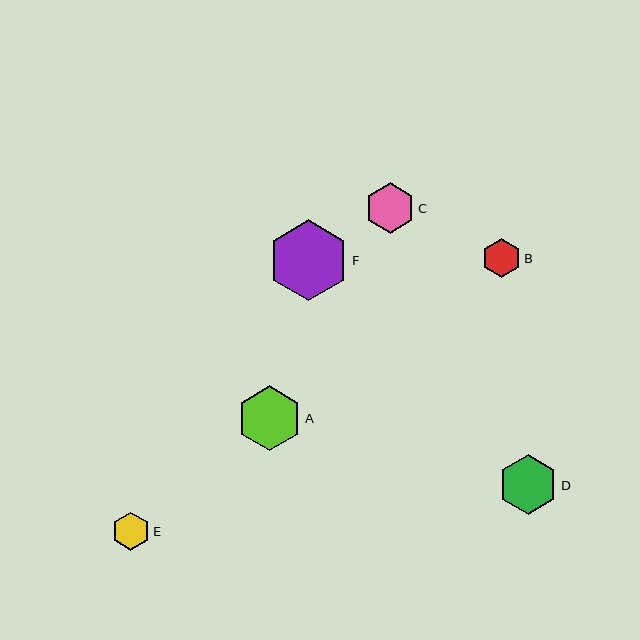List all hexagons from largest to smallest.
From largest to smallest: F, A, D, C, B, E.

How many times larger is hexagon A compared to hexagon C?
Hexagon A is approximately 1.3 times the size of hexagon C.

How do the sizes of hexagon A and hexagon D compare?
Hexagon A and hexagon D are approximately the same size.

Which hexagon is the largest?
Hexagon F is the largest with a size of approximately 81 pixels.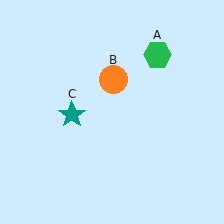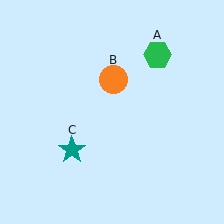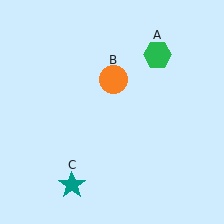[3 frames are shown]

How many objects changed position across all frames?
1 object changed position: teal star (object C).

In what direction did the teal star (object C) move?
The teal star (object C) moved down.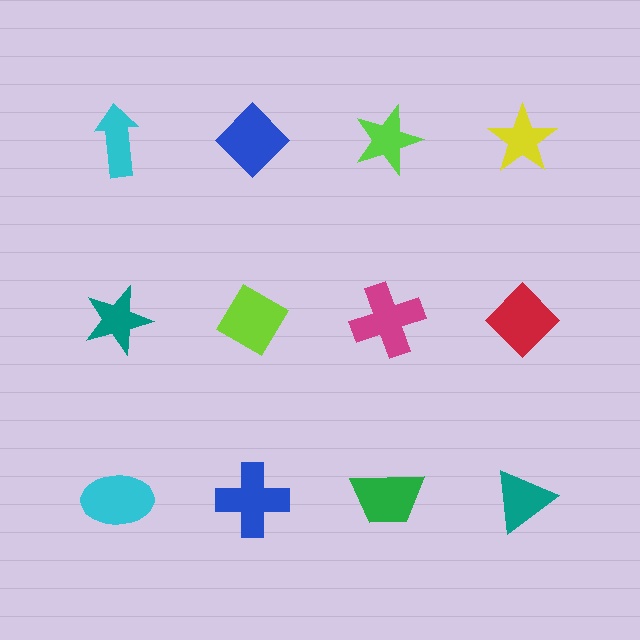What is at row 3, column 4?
A teal triangle.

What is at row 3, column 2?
A blue cross.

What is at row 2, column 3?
A magenta cross.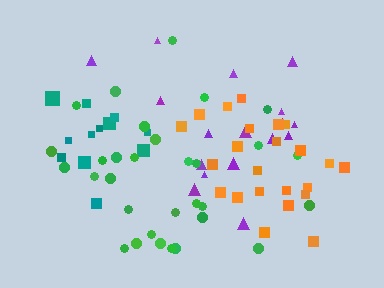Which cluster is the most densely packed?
Teal.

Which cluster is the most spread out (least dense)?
Purple.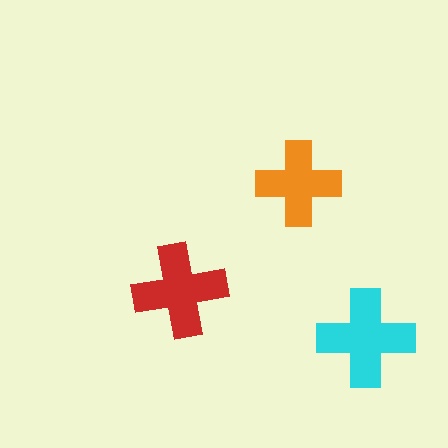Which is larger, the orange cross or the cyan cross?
The cyan one.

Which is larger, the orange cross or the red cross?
The red one.